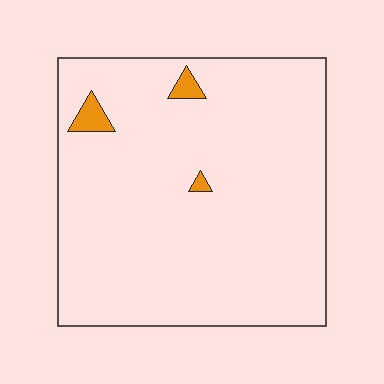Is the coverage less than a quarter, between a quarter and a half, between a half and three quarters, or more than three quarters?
Less than a quarter.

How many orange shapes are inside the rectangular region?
3.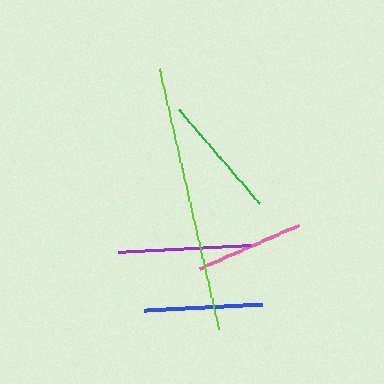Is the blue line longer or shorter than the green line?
The green line is longer than the blue line.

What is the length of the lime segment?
The lime segment is approximately 267 pixels long.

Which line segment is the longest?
The lime line is the longest at approximately 267 pixels.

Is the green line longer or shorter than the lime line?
The lime line is longer than the green line.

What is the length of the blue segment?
The blue segment is approximately 118 pixels long.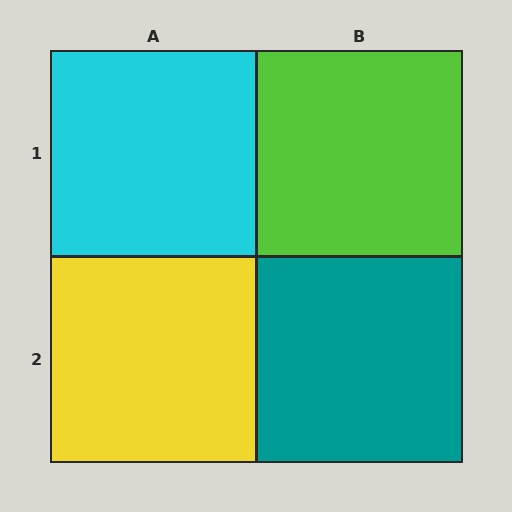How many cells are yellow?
1 cell is yellow.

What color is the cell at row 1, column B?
Lime.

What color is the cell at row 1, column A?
Cyan.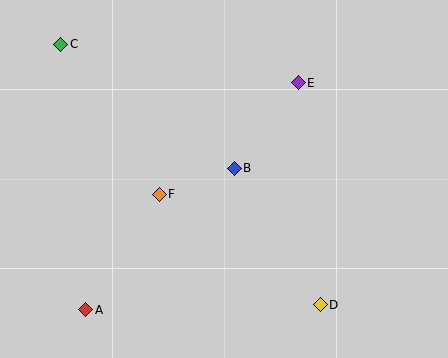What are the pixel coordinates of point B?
Point B is at (234, 168).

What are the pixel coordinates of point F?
Point F is at (159, 194).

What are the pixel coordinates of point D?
Point D is at (320, 305).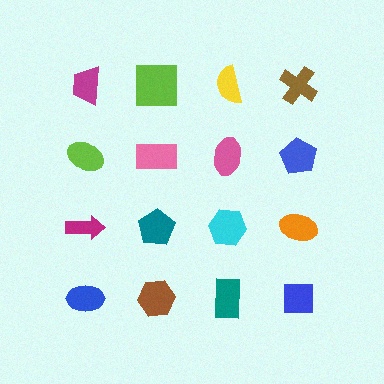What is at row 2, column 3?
A pink ellipse.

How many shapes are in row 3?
4 shapes.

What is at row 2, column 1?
A lime ellipse.